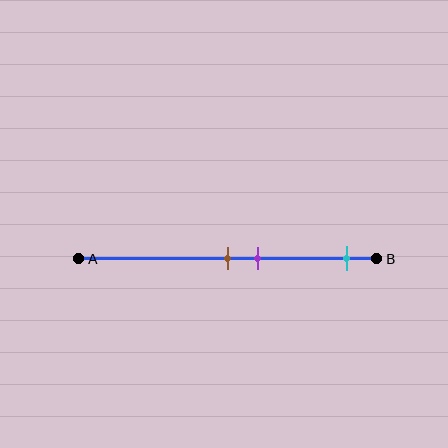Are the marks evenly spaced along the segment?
No, the marks are not evenly spaced.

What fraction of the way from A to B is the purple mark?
The purple mark is approximately 60% (0.6) of the way from A to B.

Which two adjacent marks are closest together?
The brown and purple marks are the closest adjacent pair.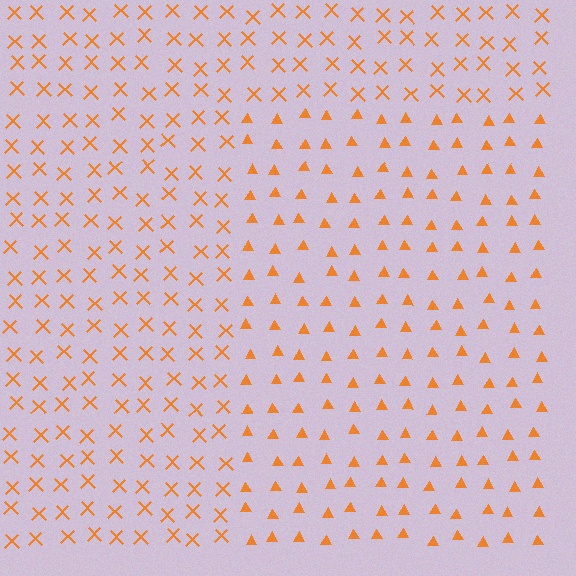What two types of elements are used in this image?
The image uses triangles inside the rectangle region and X marks outside it.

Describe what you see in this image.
The image is filled with small orange elements arranged in a uniform grid. A rectangle-shaped region contains triangles, while the surrounding area contains X marks. The boundary is defined purely by the change in element shape.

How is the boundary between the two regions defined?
The boundary is defined by a change in element shape: triangles inside vs. X marks outside. All elements share the same color and spacing.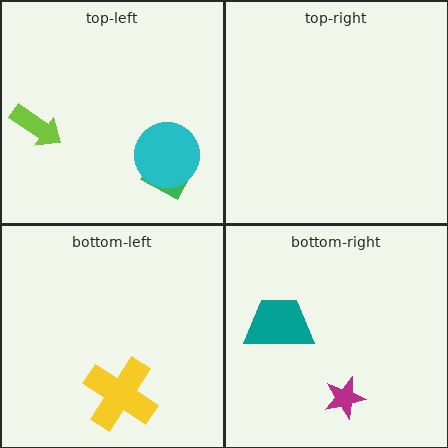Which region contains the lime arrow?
The top-left region.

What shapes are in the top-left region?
The green diamond, the lime arrow, the cyan circle.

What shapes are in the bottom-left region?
The yellow cross.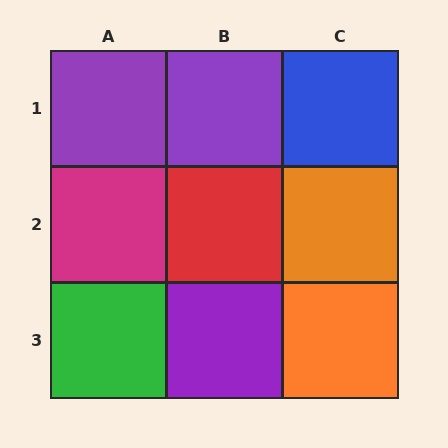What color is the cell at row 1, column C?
Blue.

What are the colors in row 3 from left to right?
Green, purple, orange.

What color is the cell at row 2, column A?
Magenta.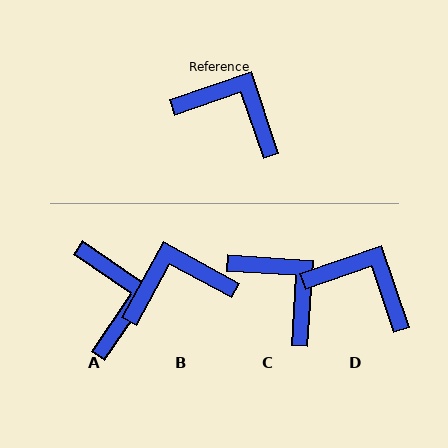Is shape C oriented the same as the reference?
No, it is off by about 22 degrees.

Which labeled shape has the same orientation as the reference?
D.